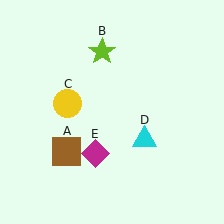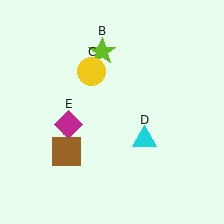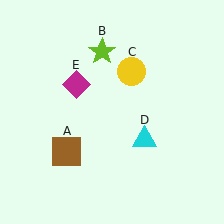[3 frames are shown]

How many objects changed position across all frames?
2 objects changed position: yellow circle (object C), magenta diamond (object E).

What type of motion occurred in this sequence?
The yellow circle (object C), magenta diamond (object E) rotated clockwise around the center of the scene.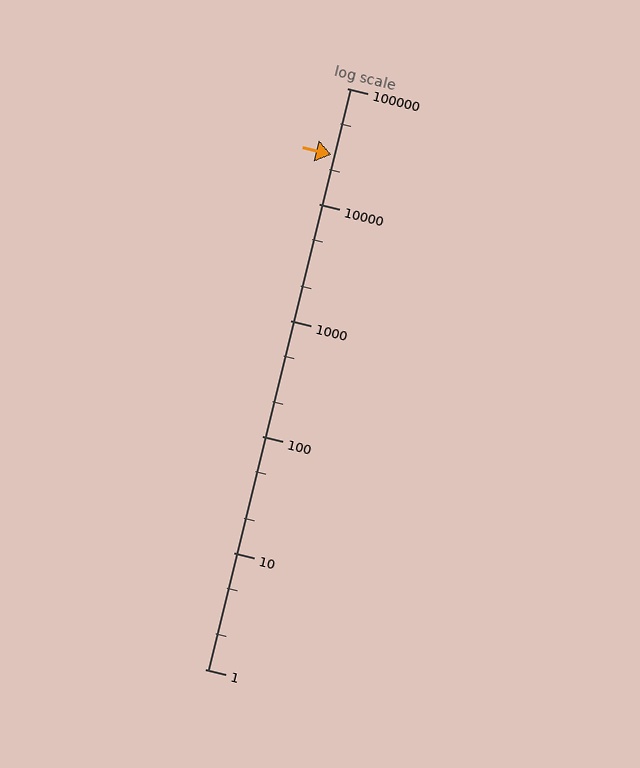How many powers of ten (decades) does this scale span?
The scale spans 5 decades, from 1 to 100000.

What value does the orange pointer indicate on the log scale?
The pointer indicates approximately 27000.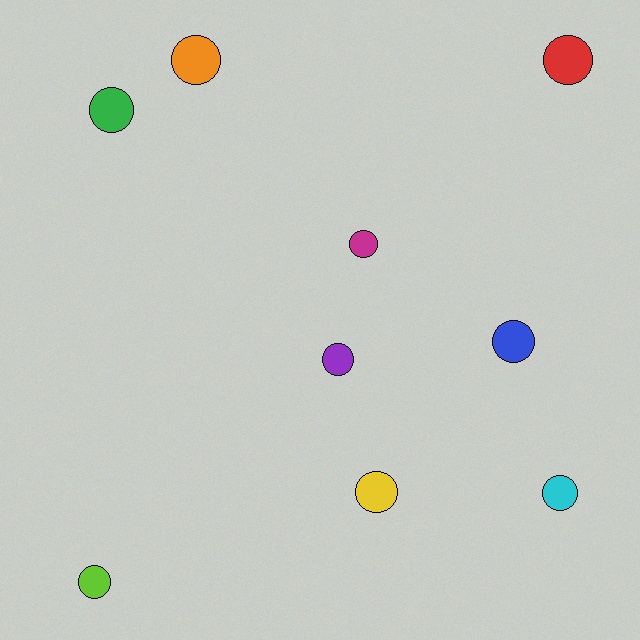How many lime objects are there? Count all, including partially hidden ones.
There is 1 lime object.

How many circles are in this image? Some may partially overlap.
There are 9 circles.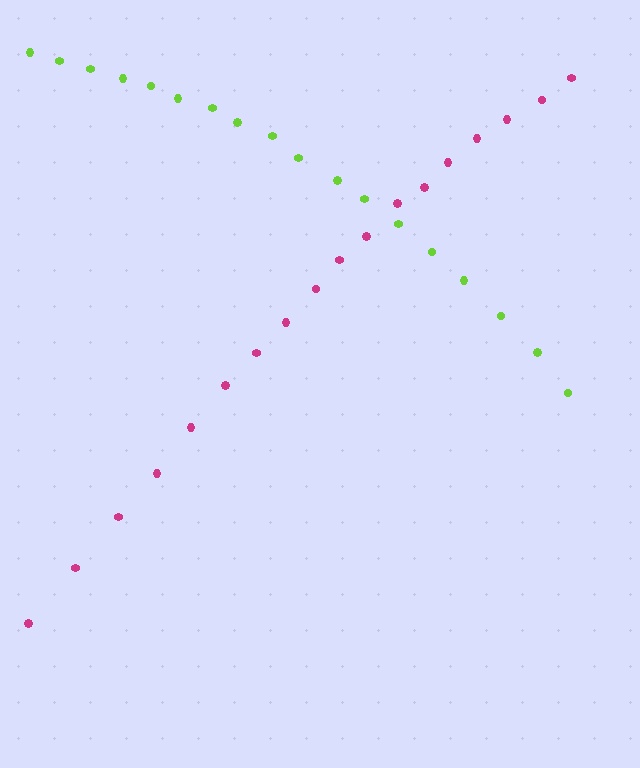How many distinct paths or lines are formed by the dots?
There are 2 distinct paths.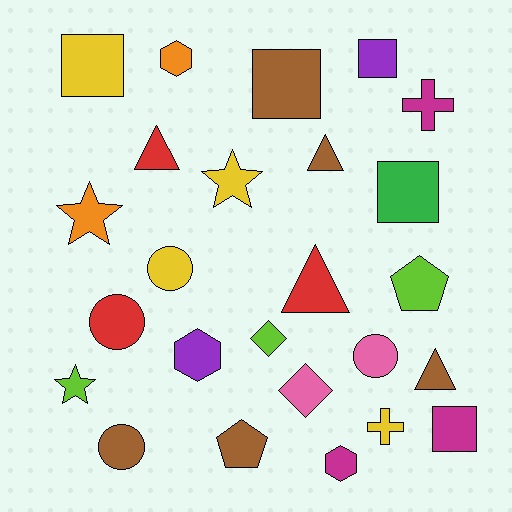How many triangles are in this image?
There are 4 triangles.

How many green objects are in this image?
There is 1 green object.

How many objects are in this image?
There are 25 objects.